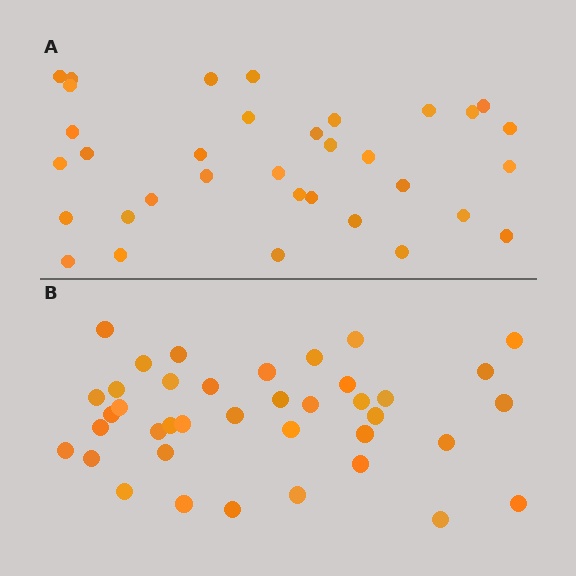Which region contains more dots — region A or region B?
Region B (the bottom region) has more dots.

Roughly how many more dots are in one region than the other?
Region B has about 5 more dots than region A.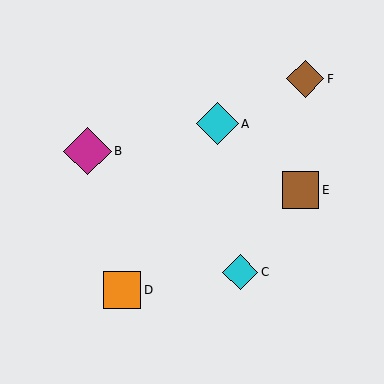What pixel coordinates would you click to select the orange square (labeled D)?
Click at (122, 290) to select the orange square D.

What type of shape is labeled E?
Shape E is a brown square.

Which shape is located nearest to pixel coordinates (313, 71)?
The brown diamond (labeled F) at (305, 79) is nearest to that location.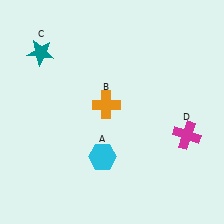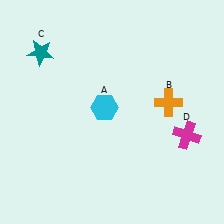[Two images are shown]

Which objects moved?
The objects that moved are: the cyan hexagon (A), the orange cross (B).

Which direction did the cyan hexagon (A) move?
The cyan hexagon (A) moved up.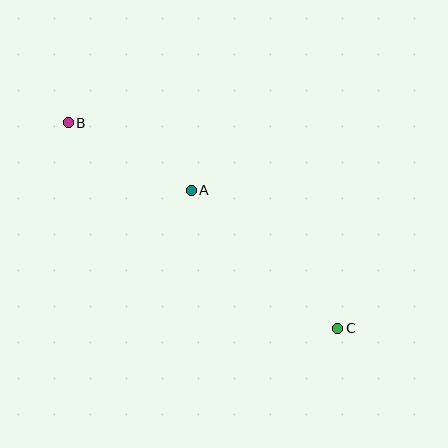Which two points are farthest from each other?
Points B and C are farthest from each other.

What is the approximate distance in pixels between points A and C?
The distance between A and C is approximately 201 pixels.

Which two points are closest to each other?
Points A and B are closest to each other.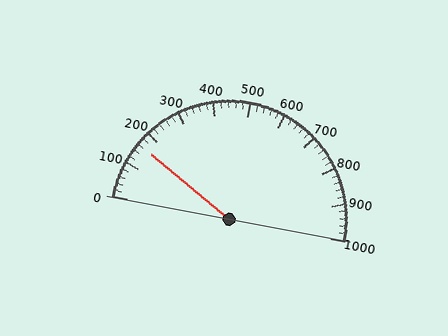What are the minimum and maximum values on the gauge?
The gauge ranges from 0 to 1000.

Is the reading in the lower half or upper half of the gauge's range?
The reading is in the lower half of the range (0 to 1000).